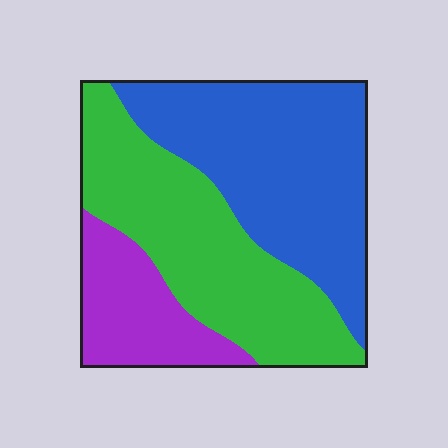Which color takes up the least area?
Purple, at roughly 20%.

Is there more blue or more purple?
Blue.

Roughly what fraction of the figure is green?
Green takes up about two fifths (2/5) of the figure.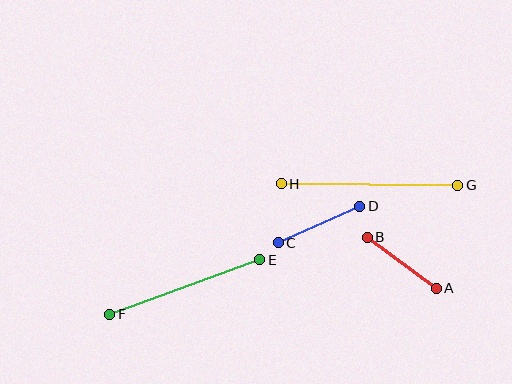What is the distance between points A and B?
The distance is approximately 86 pixels.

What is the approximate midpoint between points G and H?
The midpoint is at approximately (369, 185) pixels.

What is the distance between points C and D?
The distance is approximately 89 pixels.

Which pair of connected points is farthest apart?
Points G and H are farthest apart.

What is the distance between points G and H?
The distance is approximately 177 pixels.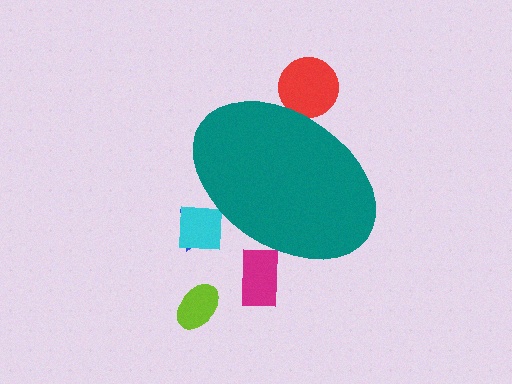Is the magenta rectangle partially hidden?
Yes, the magenta rectangle is partially hidden behind the teal ellipse.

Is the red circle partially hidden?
Yes, the red circle is partially hidden behind the teal ellipse.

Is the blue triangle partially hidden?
Yes, the blue triangle is partially hidden behind the teal ellipse.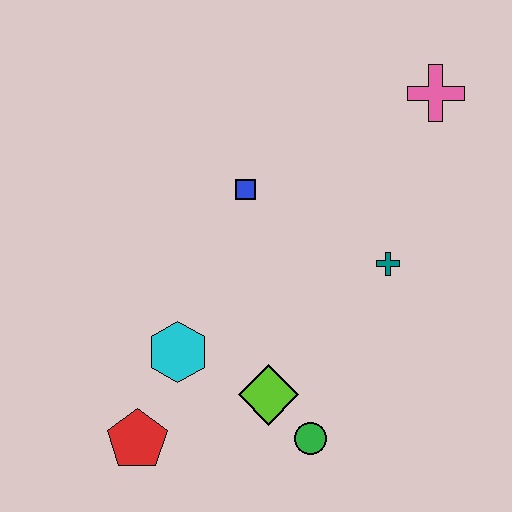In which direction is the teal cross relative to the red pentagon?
The teal cross is to the right of the red pentagon.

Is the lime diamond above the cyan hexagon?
No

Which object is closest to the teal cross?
The blue square is closest to the teal cross.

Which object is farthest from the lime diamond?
The pink cross is farthest from the lime diamond.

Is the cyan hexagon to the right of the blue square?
No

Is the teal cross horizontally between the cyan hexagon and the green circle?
No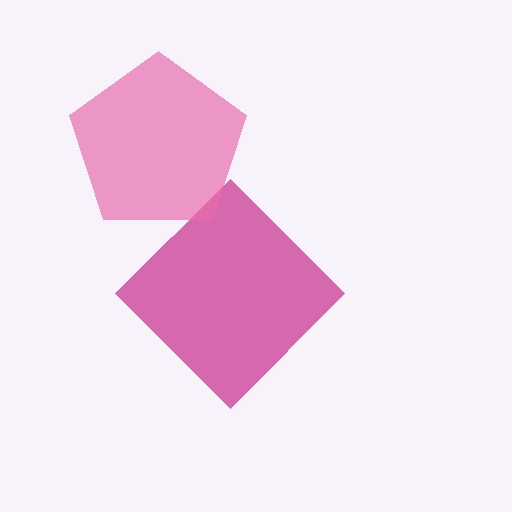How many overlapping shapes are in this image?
There are 2 overlapping shapes in the image.